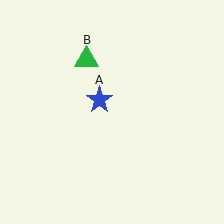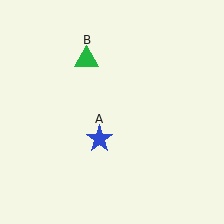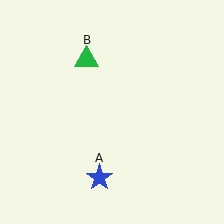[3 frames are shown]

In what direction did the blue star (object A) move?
The blue star (object A) moved down.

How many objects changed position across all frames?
1 object changed position: blue star (object A).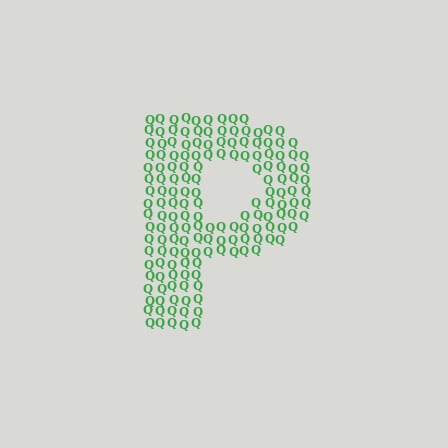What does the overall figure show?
The overall figure shows the letter P.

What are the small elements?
The small elements are letter Q's.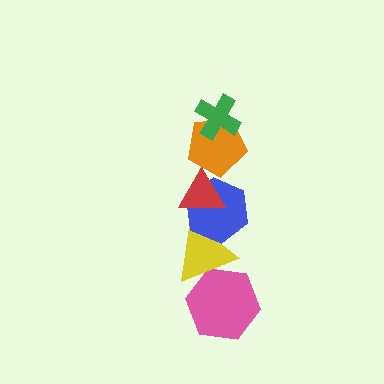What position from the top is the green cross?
The green cross is 1st from the top.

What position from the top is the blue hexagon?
The blue hexagon is 4th from the top.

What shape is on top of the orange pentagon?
The green cross is on top of the orange pentagon.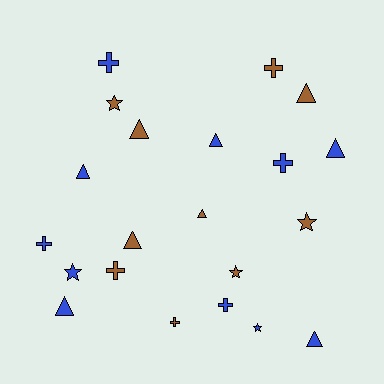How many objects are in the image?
There are 21 objects.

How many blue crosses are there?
There are 4 blue crosses.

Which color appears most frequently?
Blue, with 11 objects.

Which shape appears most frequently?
Triangle, with 9 objects.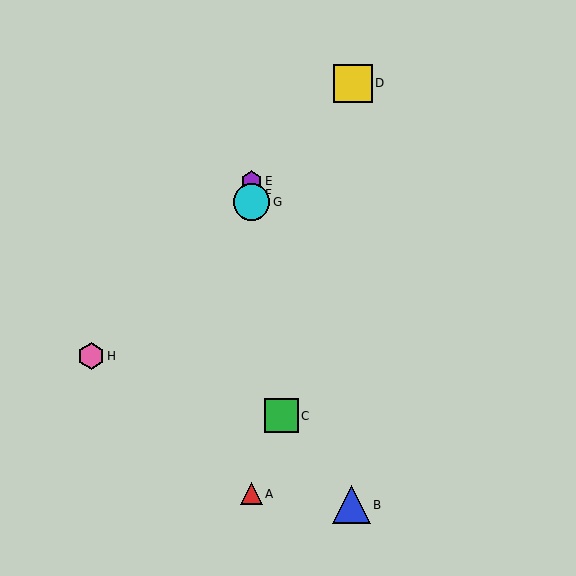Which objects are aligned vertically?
Objects A, E, F, G are aligned vertically.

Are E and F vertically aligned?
Yes, both are at x≈251.